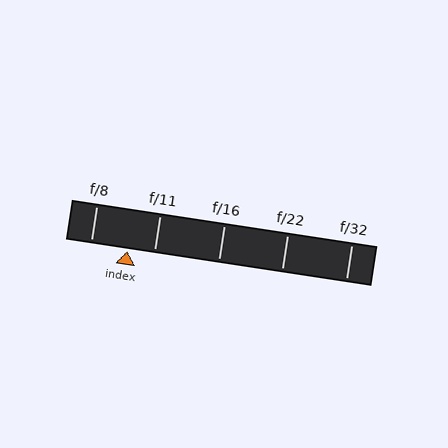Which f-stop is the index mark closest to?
The index mark is closest to f/11.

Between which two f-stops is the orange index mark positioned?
The index mark is between f/8 and f/11.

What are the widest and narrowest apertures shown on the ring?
The widest aperture shown is f/8 and the narrowest is f/32.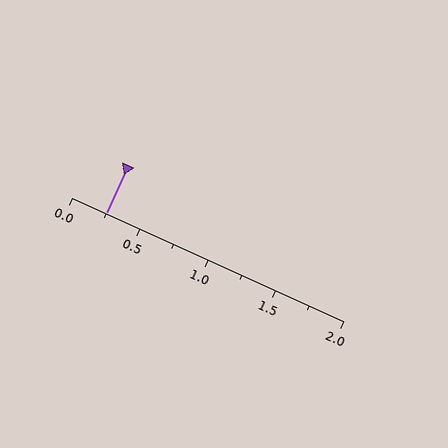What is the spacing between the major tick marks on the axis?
The major ticks are spaced 0.5 apart.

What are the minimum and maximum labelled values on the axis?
The axis runs from 0.0 to 2.0.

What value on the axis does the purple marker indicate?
The marker indicates approximately 0.25.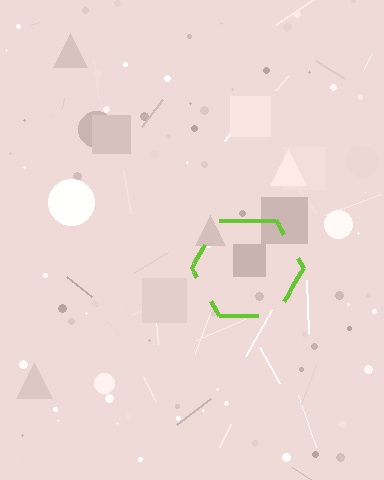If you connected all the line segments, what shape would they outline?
They would outline a hexagon.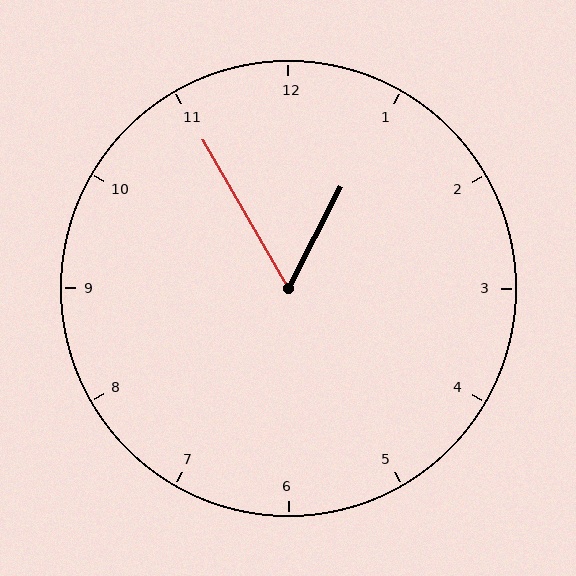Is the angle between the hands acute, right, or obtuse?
It is acute.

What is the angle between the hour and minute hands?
Approximately 58 degrees.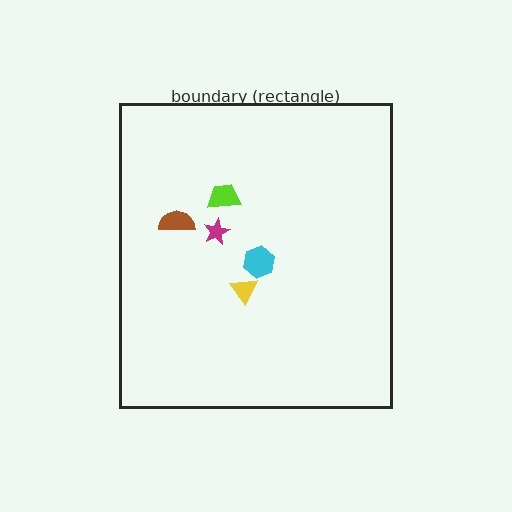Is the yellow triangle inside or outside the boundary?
Inside.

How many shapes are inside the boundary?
5 inside, 0 outside.